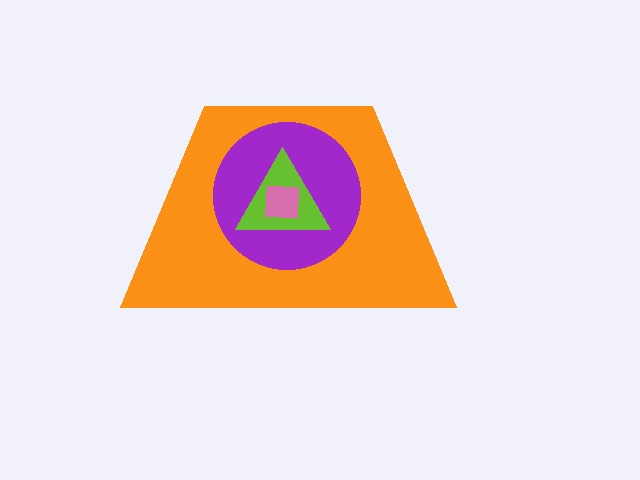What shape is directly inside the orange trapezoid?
The purple circle.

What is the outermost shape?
The orange trapezoid.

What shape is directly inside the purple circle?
The lime triangle.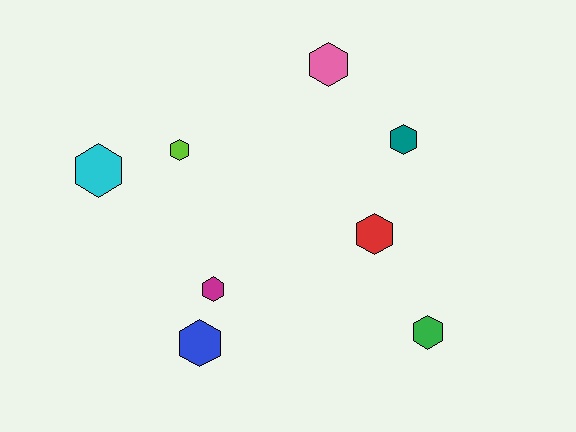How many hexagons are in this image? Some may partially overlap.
There are 8 hexagons.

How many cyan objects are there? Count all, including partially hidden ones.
There is 1 cyan object.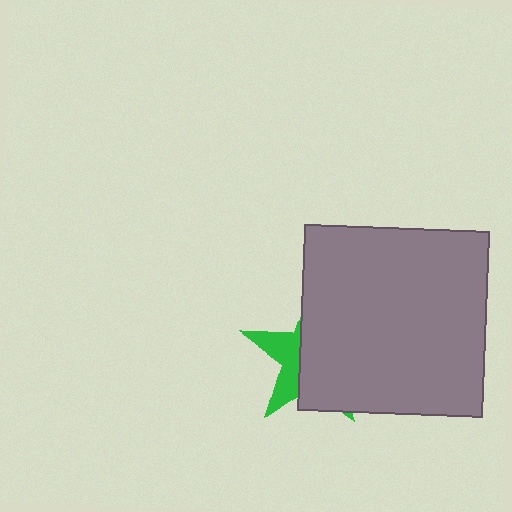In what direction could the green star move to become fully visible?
The green star could move left. That would shift it out from behind the gray square entirely.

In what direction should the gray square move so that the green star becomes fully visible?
The gray square should move right. That is the shortest direction to clear the overlap and leave the green star fully visible.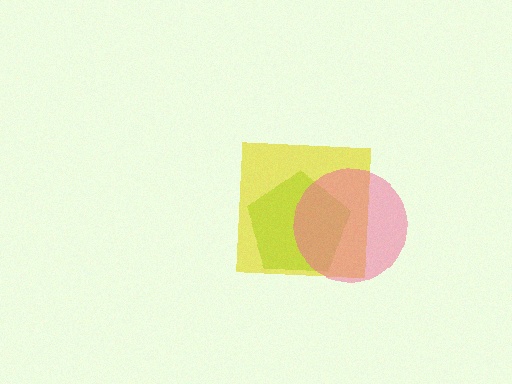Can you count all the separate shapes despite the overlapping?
Yes, there are 3 separate shapes.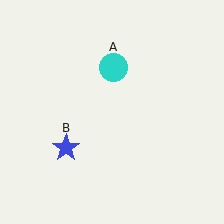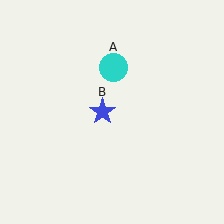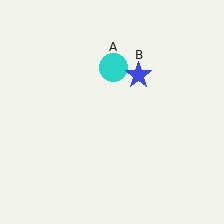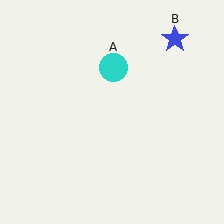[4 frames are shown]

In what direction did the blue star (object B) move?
The blue star (object B) moved up and to the right.